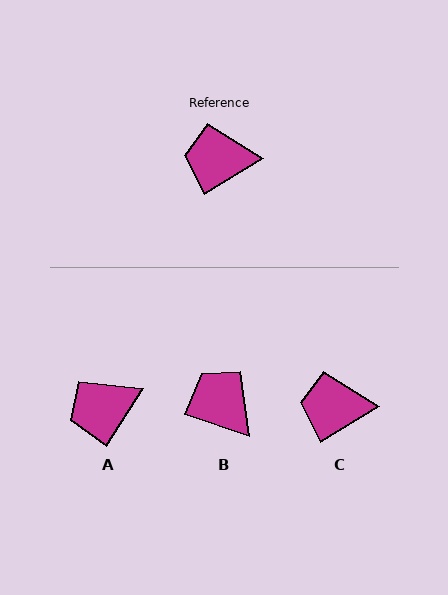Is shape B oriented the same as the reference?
No, it is off by about 50 degrees.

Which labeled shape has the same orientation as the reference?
C.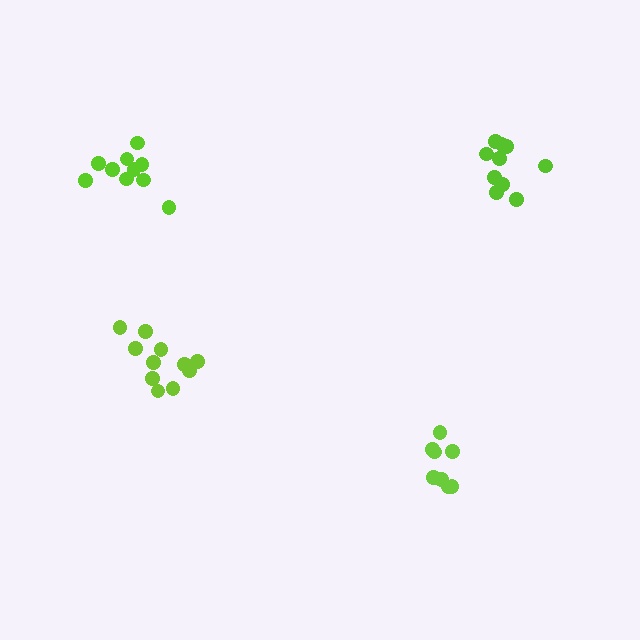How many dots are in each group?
Group 1: 12 dots, Group 2: 8 dots, Group 3: 10 dots, Group 4: 10 dots (40 total).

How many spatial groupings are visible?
There are 4 spatial groupings.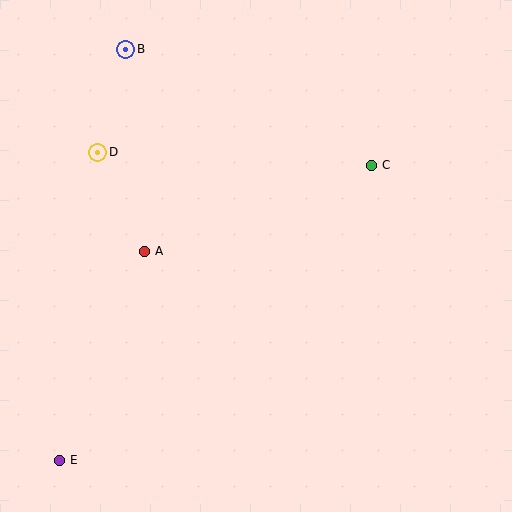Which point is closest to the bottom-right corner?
Point C is closest to the bottom-right corner.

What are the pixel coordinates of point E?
Point E is at (59, 460).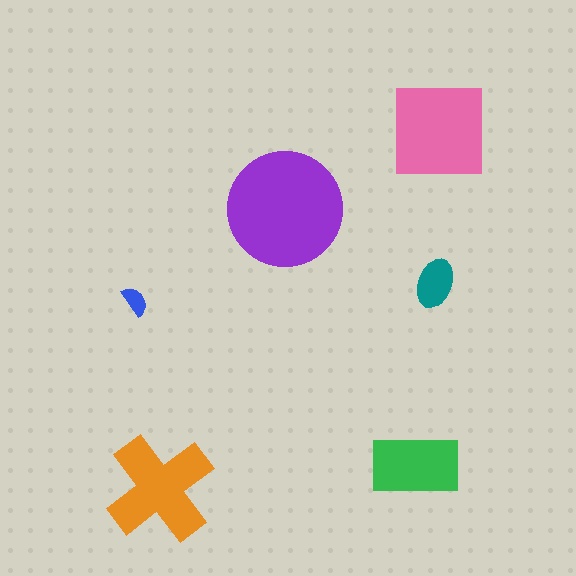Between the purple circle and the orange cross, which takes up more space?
The purple circle.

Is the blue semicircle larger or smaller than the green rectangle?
Smaller.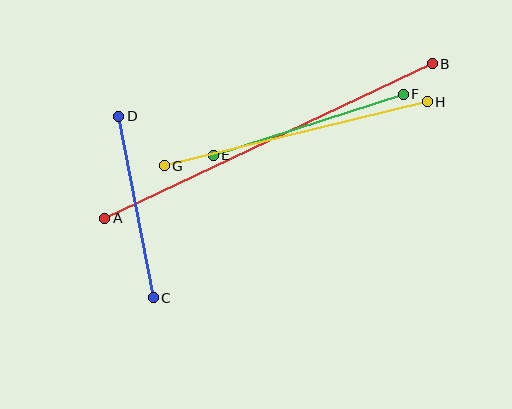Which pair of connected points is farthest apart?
Points A and B are farthest apart.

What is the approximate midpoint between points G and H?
The midpoint is at approximately (296, 134) pixels.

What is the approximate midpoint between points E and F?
The midpoint is at approximately (308, 125) pixels.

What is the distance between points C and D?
The distance is approximately 184 pixels.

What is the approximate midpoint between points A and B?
The midpoint is at approximately (269, 141) pixels.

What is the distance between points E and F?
The distance is approximately 200 pixels.